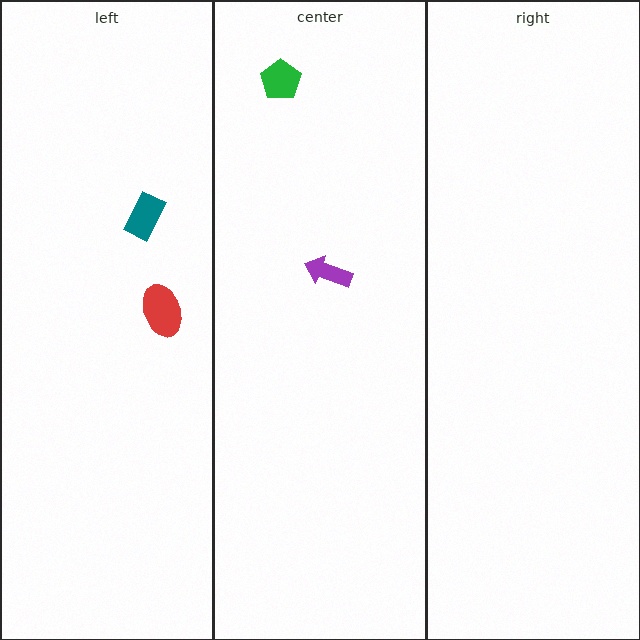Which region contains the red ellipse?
The left region.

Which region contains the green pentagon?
The center region.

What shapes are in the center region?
The green pentagon, the purple arrow.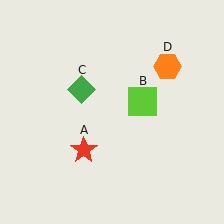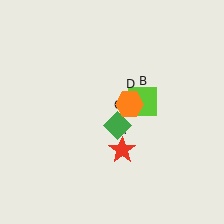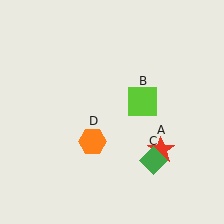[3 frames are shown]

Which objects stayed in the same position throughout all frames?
Lime square (object B) remained stationary.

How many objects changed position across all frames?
3 objects changed position: red star (object A), green diamond (object C), orange hexagon (object D).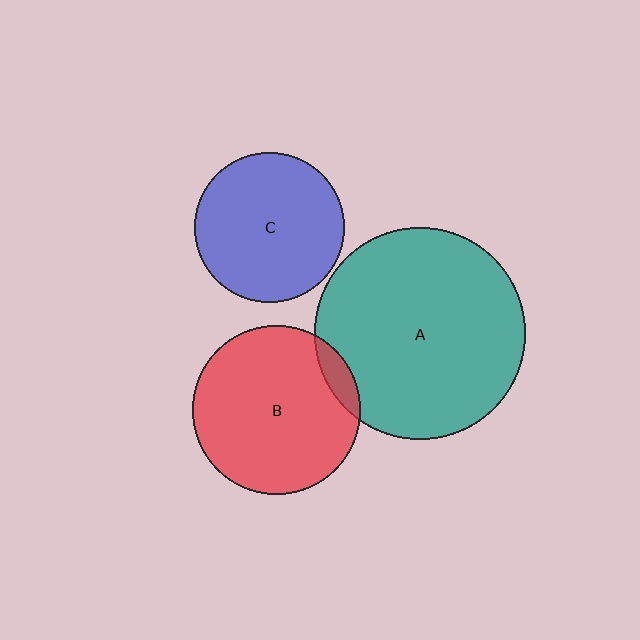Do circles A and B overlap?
Yes.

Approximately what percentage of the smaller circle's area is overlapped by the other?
Approximately 10%.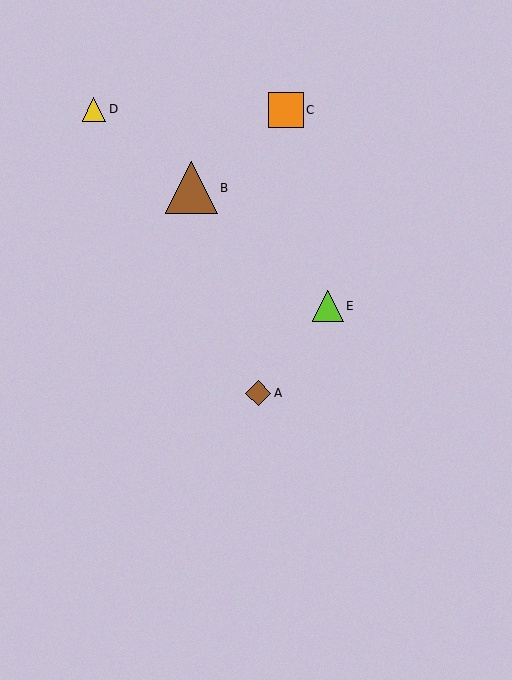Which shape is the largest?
The brown triangle (labeled B) is the largest.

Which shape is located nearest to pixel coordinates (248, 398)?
The brown diamond (labeled A) at (258, 393) is nearest to that location.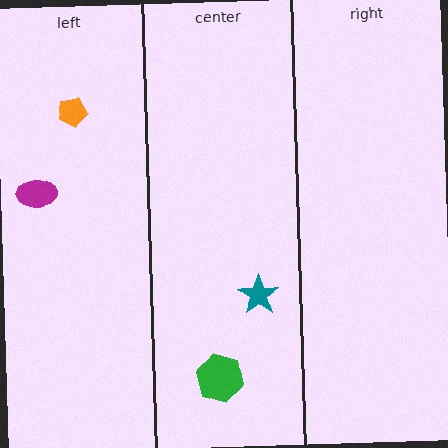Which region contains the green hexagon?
The center region.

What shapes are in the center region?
The teal star, the green hexagon.